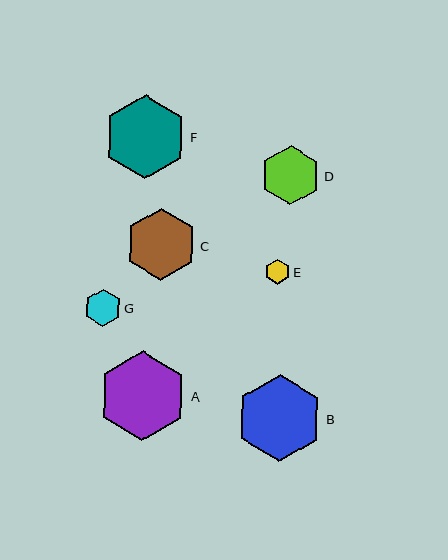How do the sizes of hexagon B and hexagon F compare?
Hexagon B and hexagon F are approximately the same size.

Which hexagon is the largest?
Hexagon A is the largest with a size of approximately 90 pixels.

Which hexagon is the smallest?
Hexagon E is the smallest with a size of approximately 25 pixels.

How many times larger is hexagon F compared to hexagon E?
Hexagon F is approximately 3.3 times the size of hexagon E.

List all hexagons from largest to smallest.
From largest to smallest: A, B, F, C, D, G, E.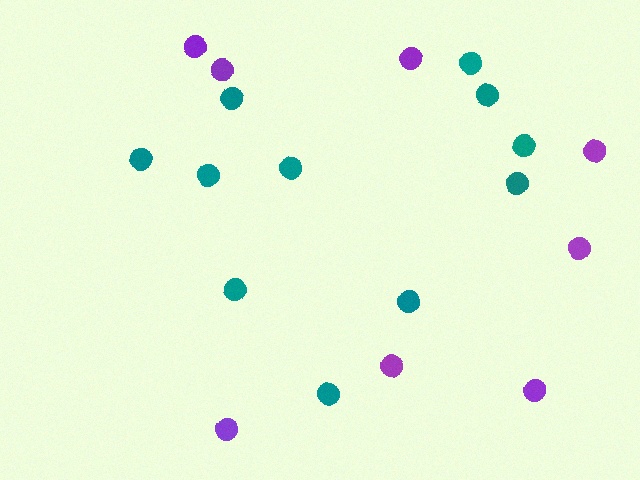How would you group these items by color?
There are 2 groups: one group of teal circles (11) and one group of purple circles (8).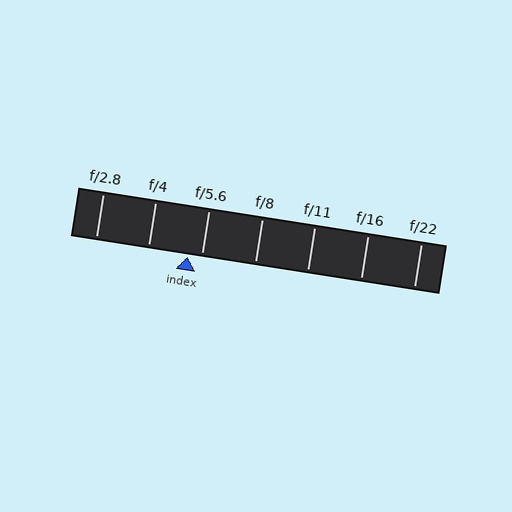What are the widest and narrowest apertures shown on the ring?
The widest aperture shown is f/2.8 and the narrowest is f/22.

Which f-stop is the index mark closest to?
The index mark is closest to f/5.6.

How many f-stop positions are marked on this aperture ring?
There are 7 f-stop positions marked.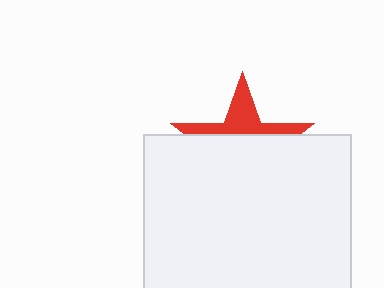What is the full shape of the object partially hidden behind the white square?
The partially hidden object is a red star.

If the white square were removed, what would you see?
You would see the complete red star.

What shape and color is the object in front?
The object in front is a white square.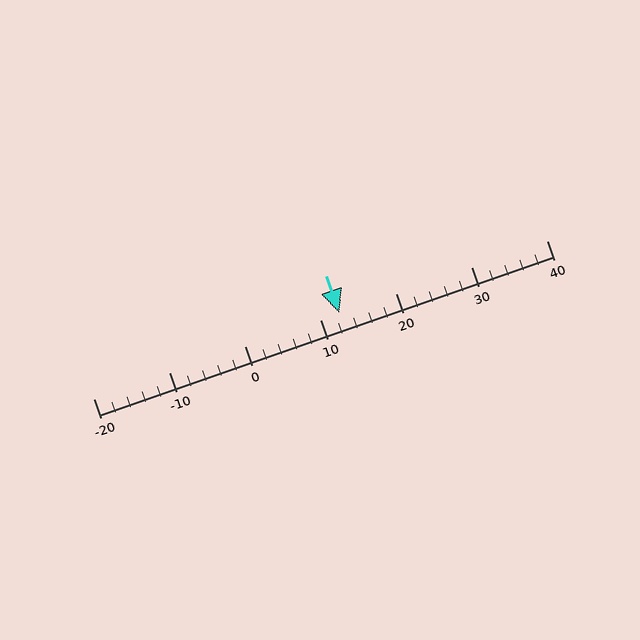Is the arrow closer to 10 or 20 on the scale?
The arrow is closer to 10.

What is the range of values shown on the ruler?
The ruler shows values from -20 to 40.